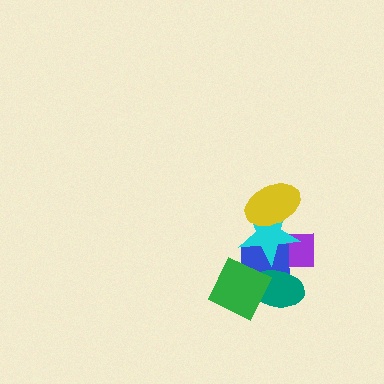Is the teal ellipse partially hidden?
Yes, it is partially covered by another shape.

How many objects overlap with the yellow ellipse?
2 objects overlap with the yellow ellipse.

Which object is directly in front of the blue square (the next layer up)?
The teal ellipse is directly in front of the blue square.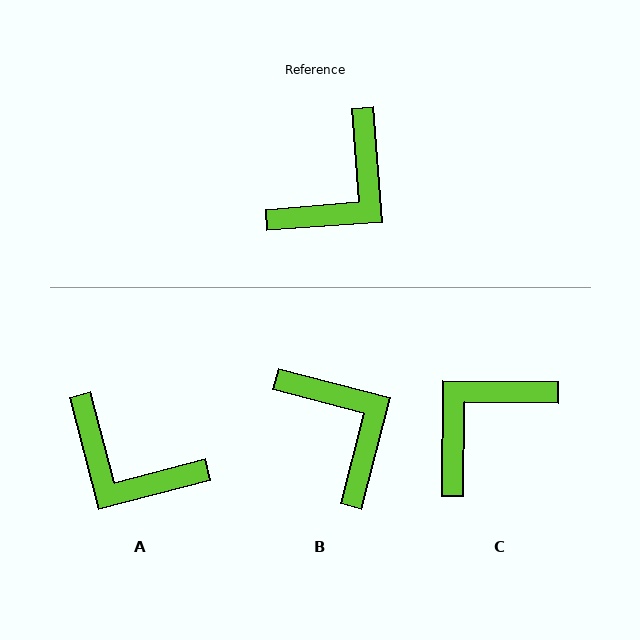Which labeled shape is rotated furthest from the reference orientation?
C, about 175 degrees away.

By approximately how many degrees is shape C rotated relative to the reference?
Approximately 175 degrees counter-clockwise.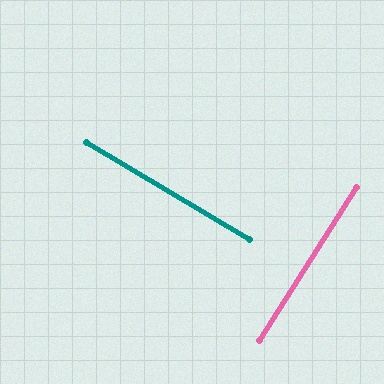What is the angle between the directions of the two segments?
Approximately 88 degrees.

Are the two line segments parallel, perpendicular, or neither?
Perpendicular — they meet at approximately 88°.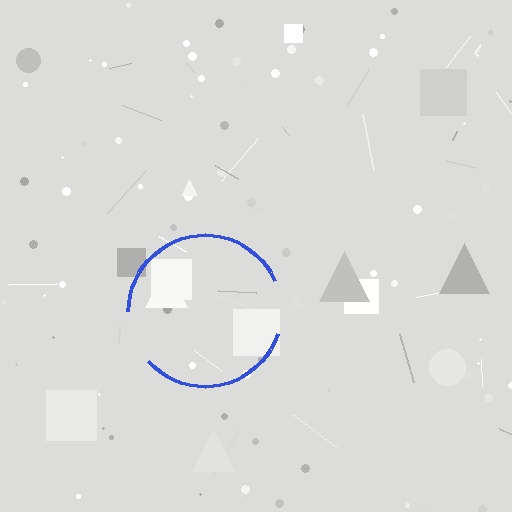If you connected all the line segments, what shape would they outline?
They would outline a circle.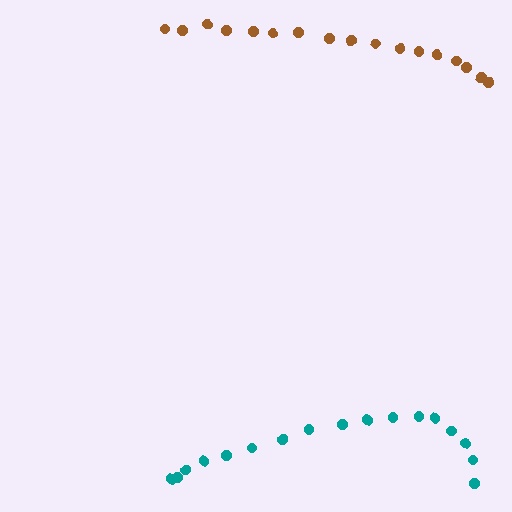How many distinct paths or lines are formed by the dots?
There are 2 distinct paths.